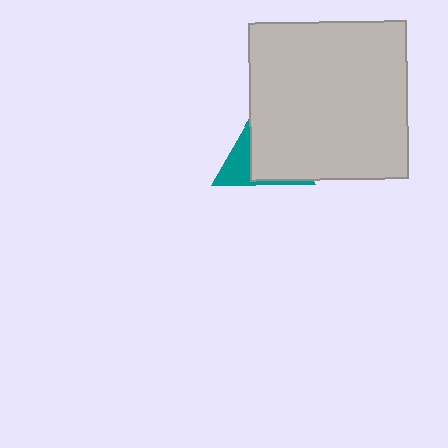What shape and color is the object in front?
The object in front is a light gray square.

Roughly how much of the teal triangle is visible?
A small part of it is visible (roughly 34%).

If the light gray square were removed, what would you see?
You would see the complete teal triangle.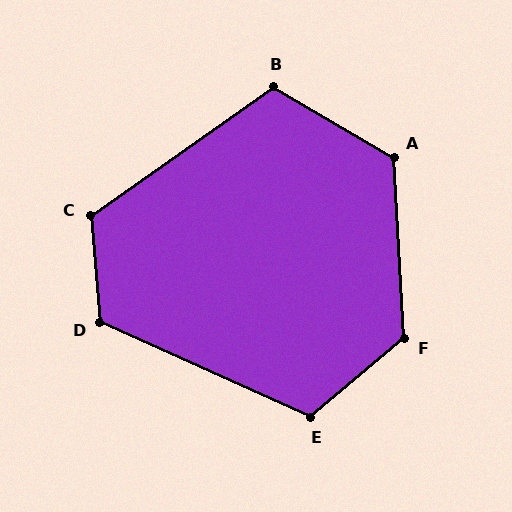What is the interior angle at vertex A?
Approximately 123 degrees (obtuse).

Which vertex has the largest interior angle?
F, at approximately 126 degrees.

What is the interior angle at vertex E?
Approximately 116 degrees (obtuse).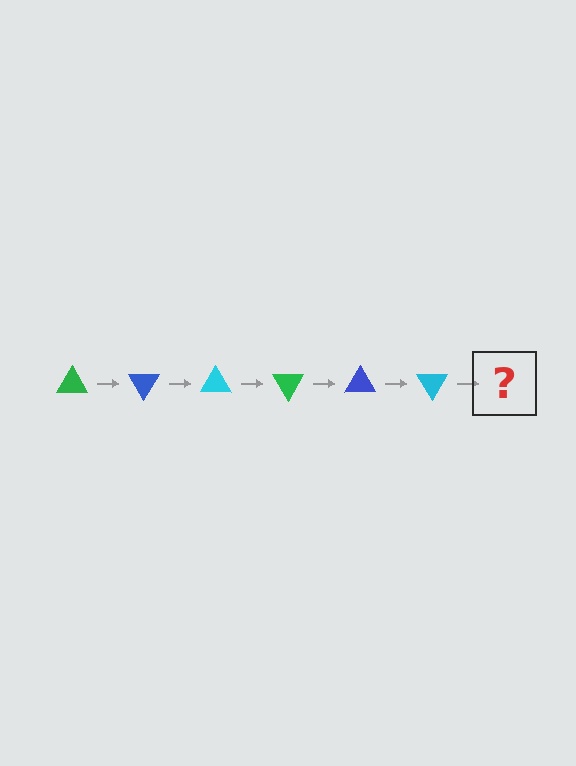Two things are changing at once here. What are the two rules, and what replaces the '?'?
The two rules are that it rotates 60 degrees each step and the color cycles through green, blue, and cyan. The '?' should be a green triangle, rotated 360 degrees from the start.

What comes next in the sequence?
The next element should be a green triangle, rotated 360 degrees from the start.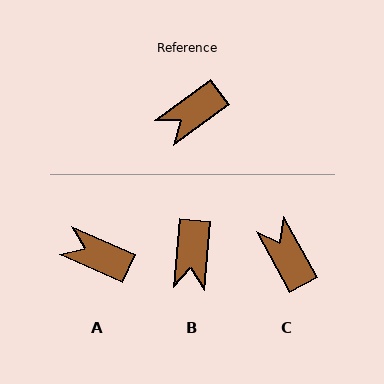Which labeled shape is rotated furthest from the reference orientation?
C, about 98 degrees away.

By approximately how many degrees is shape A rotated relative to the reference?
Approximately 60 degrees clockwise.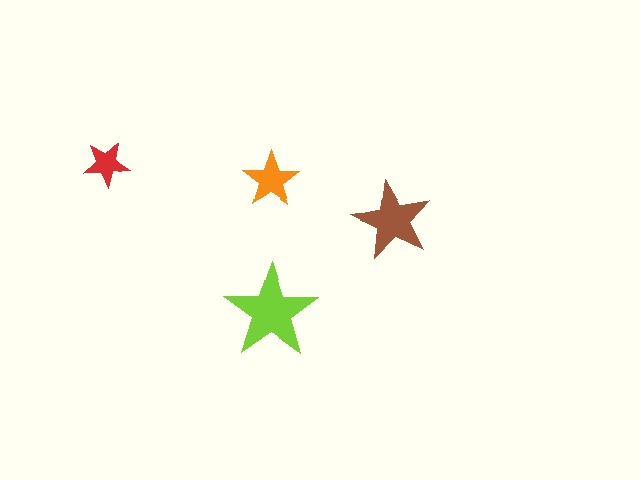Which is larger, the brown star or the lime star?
The lime one.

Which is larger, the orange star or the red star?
The orange one.